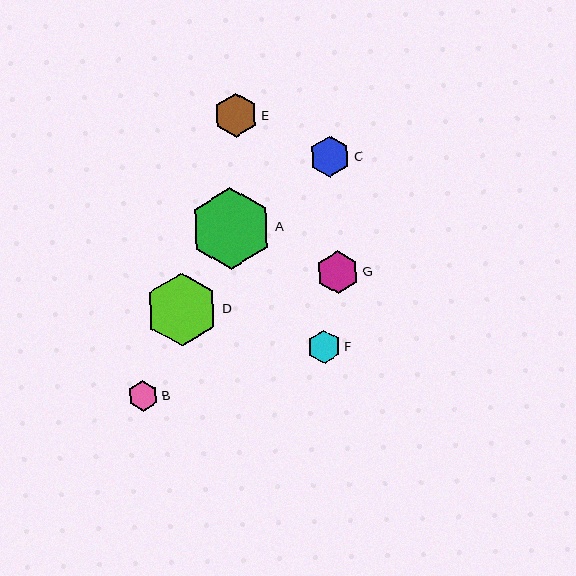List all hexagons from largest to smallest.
From largest to smallest: A, D, E, G, C, F, B.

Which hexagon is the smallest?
Hexagon B is the smallest with a size of approximately 31 pixels.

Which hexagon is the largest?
Hexagon A is the largest with a size of approximately 81 pixels.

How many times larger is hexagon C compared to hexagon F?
Hexagon C is approximately 1.2 times the size of hexagon F.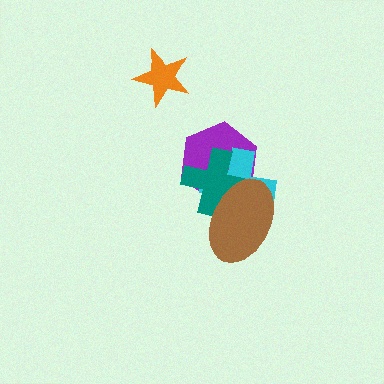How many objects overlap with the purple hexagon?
3 objects overlap with the purple hexagon.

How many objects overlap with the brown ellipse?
3 objects overlap with the brown ellipse.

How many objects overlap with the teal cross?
3 objects overlap with the teal cross.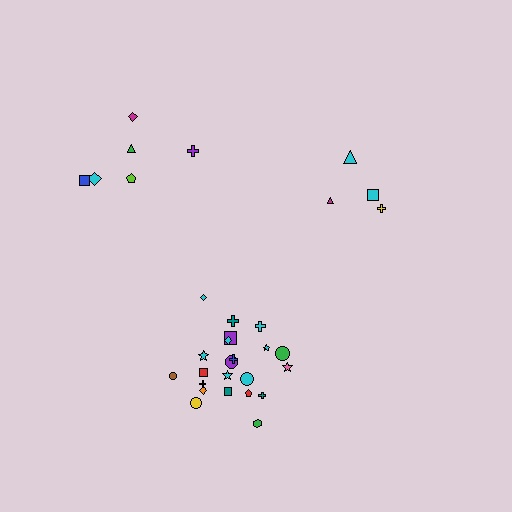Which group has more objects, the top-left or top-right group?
The top-left group.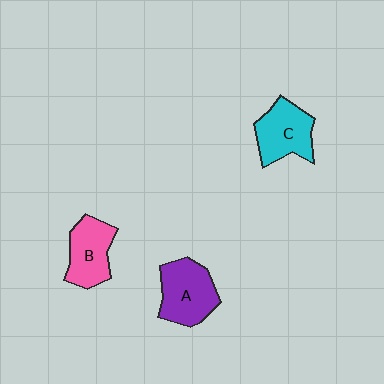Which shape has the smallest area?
Shape B (pink).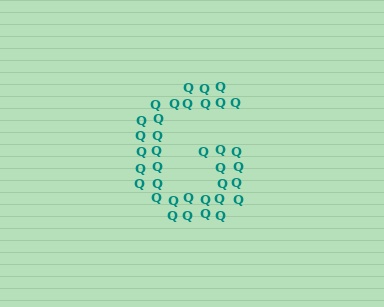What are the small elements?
The small elements are letter Q's.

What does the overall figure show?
The overall figure shows the letter G.